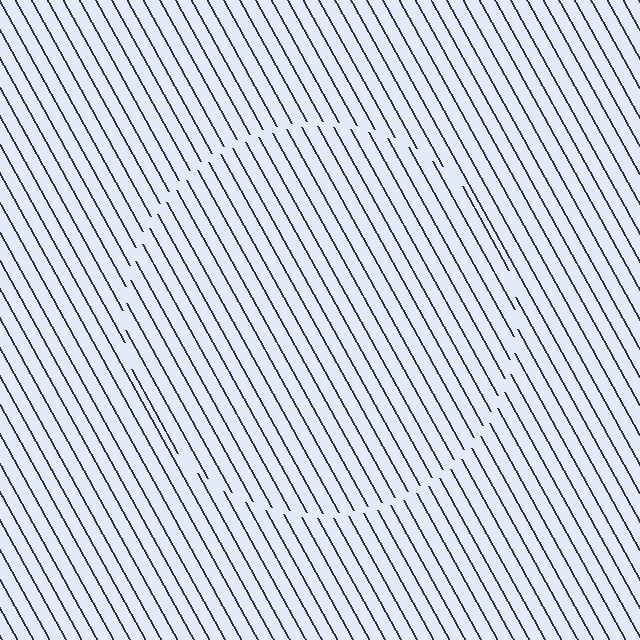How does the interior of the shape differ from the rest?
The interior of the shape contains the same grating, shifted by half a period — the contour is defined by the phase discontinuity where line-ends from the inner and outer gratings abut.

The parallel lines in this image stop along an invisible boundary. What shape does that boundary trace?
An illusory circle. The interior of the shape contains the same grating, shifted by half a period — the contour is defined by the phase discontinuity where line-ends from the inner and outer gratings abut.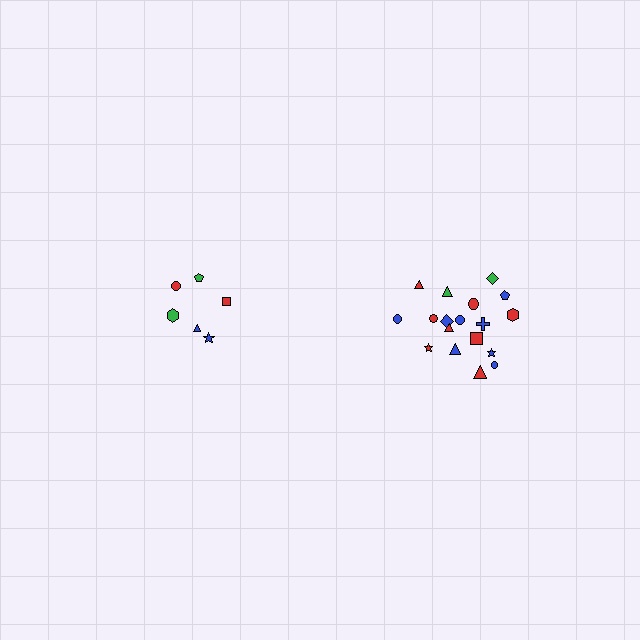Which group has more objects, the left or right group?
The right group.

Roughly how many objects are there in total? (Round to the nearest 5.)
Roughly 25 objects in total.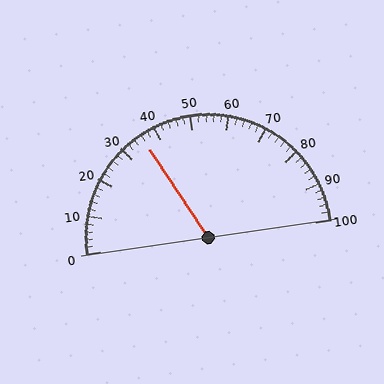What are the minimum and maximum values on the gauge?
The gauge ranges from 0 to 100.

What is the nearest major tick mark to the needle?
The nearest major tick mark is 40.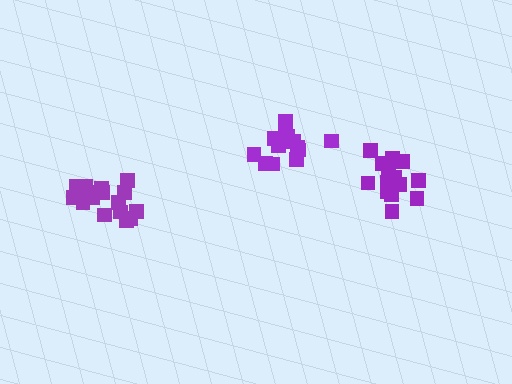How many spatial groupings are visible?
There are 3 spatial groupings.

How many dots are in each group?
Group 1: 16 dots, Group 2: 17 dots, Group 3: 13 dots (46 total).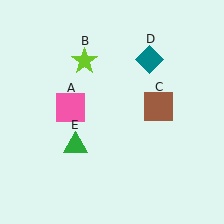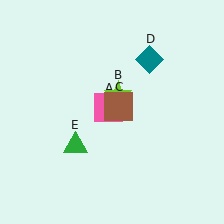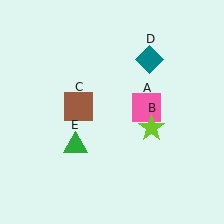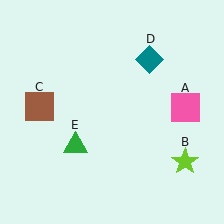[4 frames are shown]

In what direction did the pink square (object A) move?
The pink square (object A) moved right.